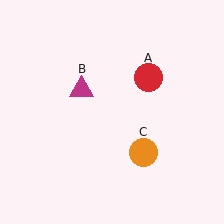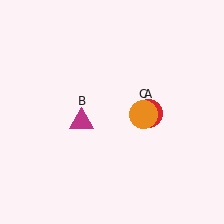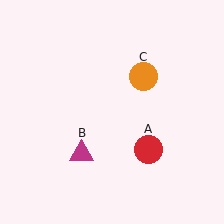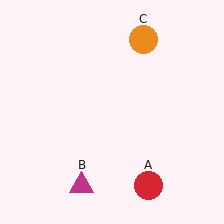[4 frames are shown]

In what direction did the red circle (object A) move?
The red circle (object A) moved down.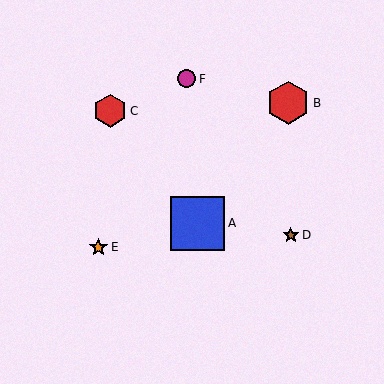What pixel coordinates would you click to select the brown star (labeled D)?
Click at (291, 235) to select the brown star D.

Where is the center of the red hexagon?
The center of the red hexagon is at (288, 103).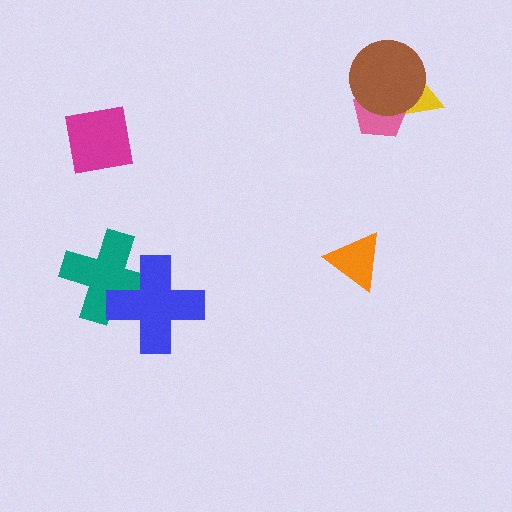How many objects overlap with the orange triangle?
0 objects overlap with the orange triangle.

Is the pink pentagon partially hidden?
Yes, it is partially covered by another shape.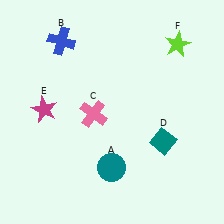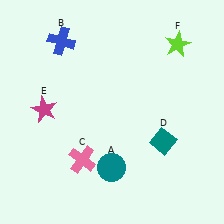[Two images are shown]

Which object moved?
The pink cross (C) moved down.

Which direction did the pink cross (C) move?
The pink cross (C) moved down.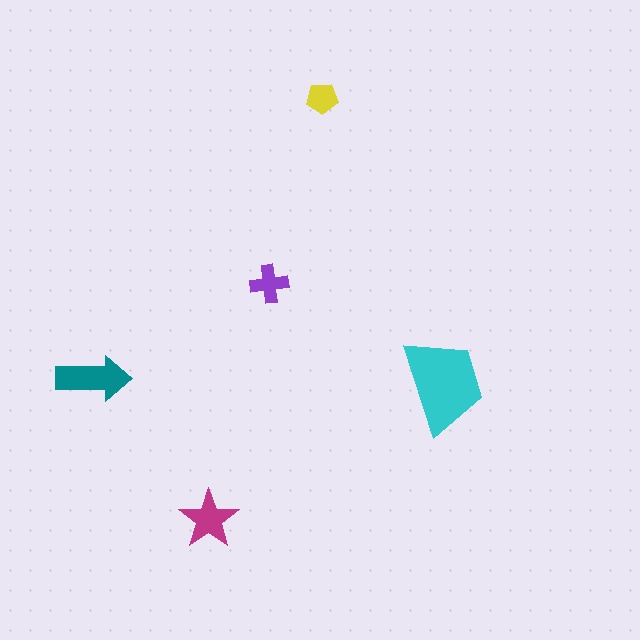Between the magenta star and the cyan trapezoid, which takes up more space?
The cyan trapezoid.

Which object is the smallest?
The yellow pentagon.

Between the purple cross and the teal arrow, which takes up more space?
The teal arrow.